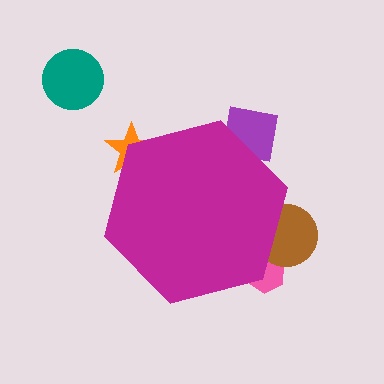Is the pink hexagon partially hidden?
Yes, the pink hexagon is partially hidden behind the magenta hexagon.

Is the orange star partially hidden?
Yes, the orange star is partially hidden behind the magenta hexagon.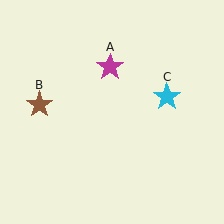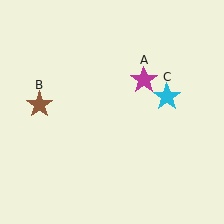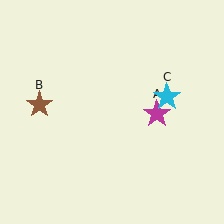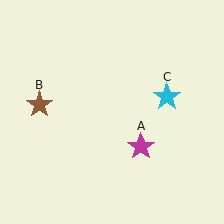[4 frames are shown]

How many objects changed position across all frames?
1 object changed position: magenta star (object A).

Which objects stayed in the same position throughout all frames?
Brown star (object B) and cyan star (object C) remained stationary.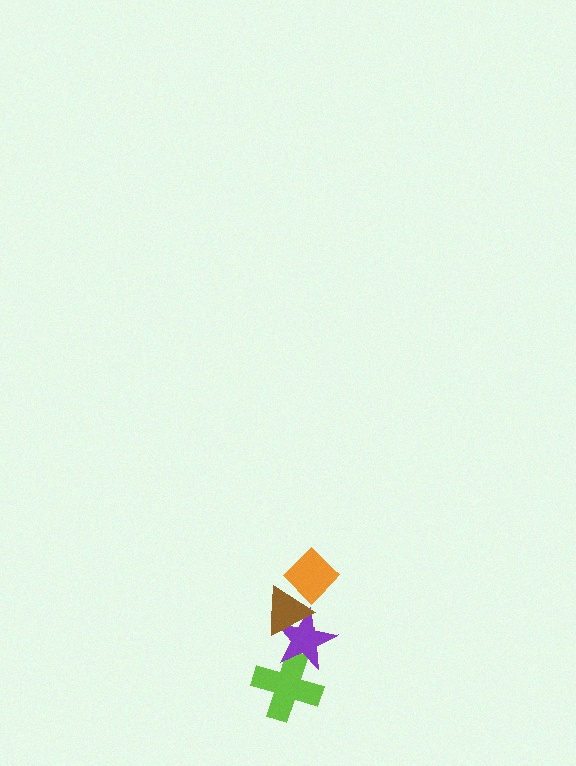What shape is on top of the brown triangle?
The orange diamond is on top of the brown triangle.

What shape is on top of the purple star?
The brown triangle is on top of the purple star.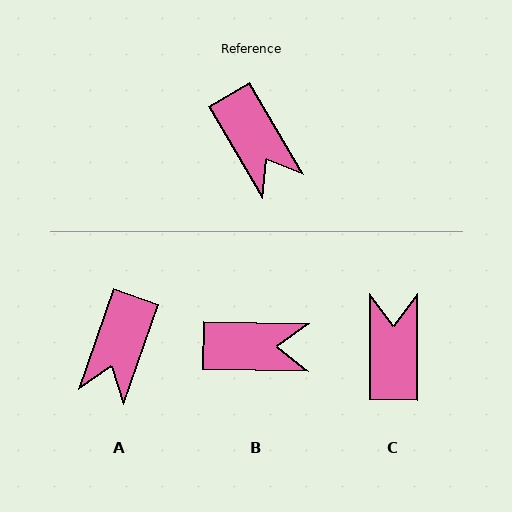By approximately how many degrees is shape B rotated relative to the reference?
Approximately 59 degrees counter-clockwise.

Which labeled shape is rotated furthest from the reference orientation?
C, about 149 degrees away.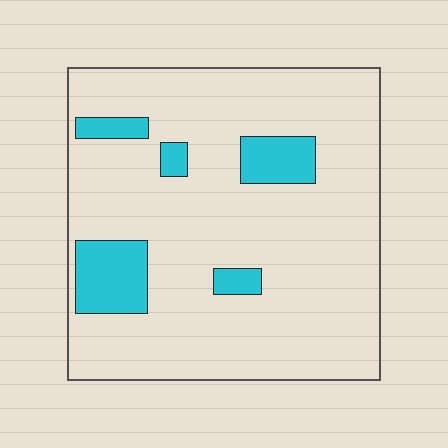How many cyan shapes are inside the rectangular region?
5.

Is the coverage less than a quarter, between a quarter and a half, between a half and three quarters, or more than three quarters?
Less than a quarter.